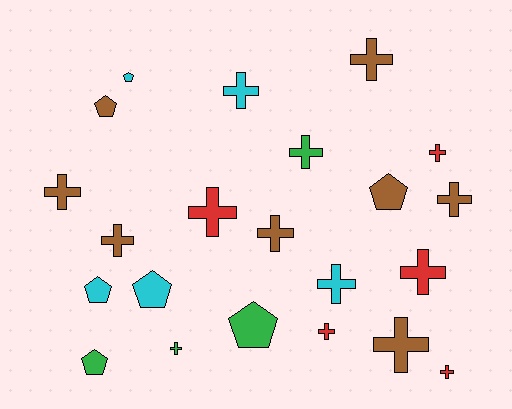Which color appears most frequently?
Brown, with 8 objects.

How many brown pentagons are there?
There are 2 brown pentagons.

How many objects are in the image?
There are 22 objects.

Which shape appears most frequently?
Cross, with 15 objects.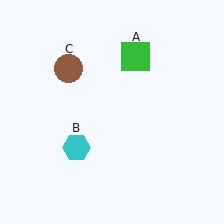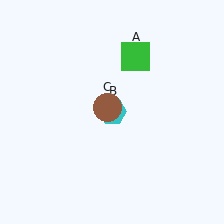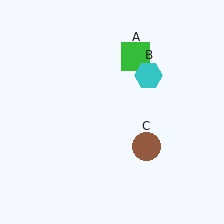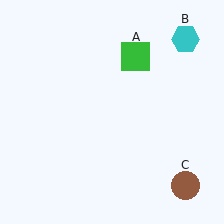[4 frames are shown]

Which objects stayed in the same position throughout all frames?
Green square (object A) remained stationary.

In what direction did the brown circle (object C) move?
The brown circle (object C) moved down and to the right.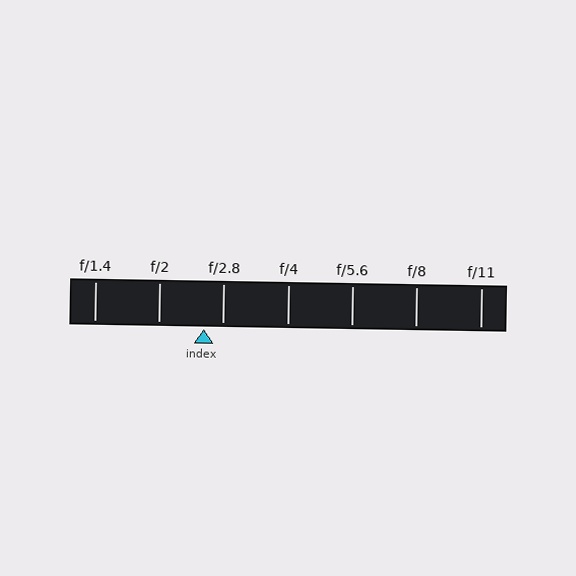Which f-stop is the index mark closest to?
The index mark is closest to f/2.8.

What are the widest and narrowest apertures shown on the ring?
The widest aperture shown is f/1.4 and the narrowest is f/11.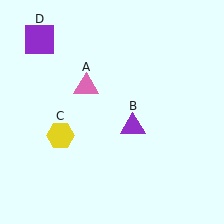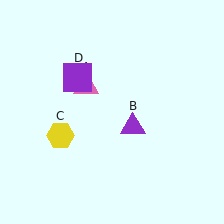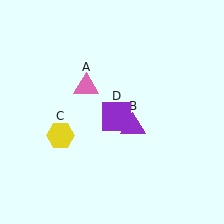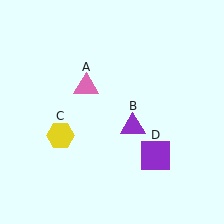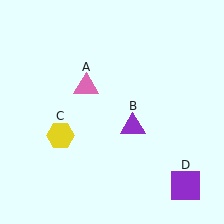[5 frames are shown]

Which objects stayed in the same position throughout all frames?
Pink triangle (object A) and purple triangle (object B) and yellow hexagon (object C) remained stationary.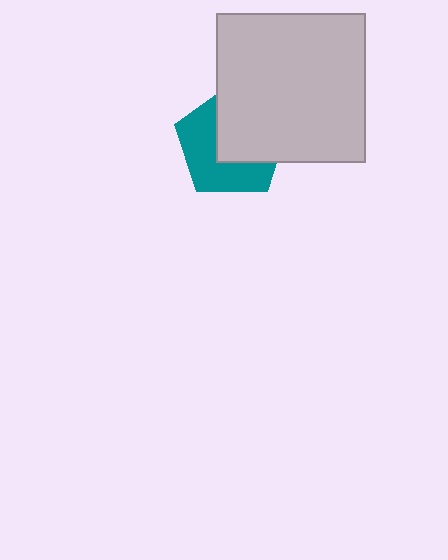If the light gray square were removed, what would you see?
You would see the complete teal pentagon.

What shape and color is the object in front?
The object in front is a light gray square.